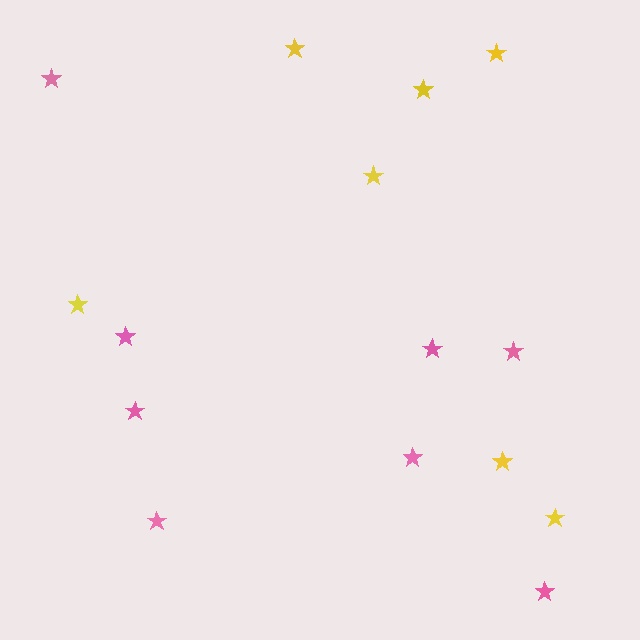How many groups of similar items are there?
There are 2 groups: one group of yellow stars (7) and one group of pink stars (8).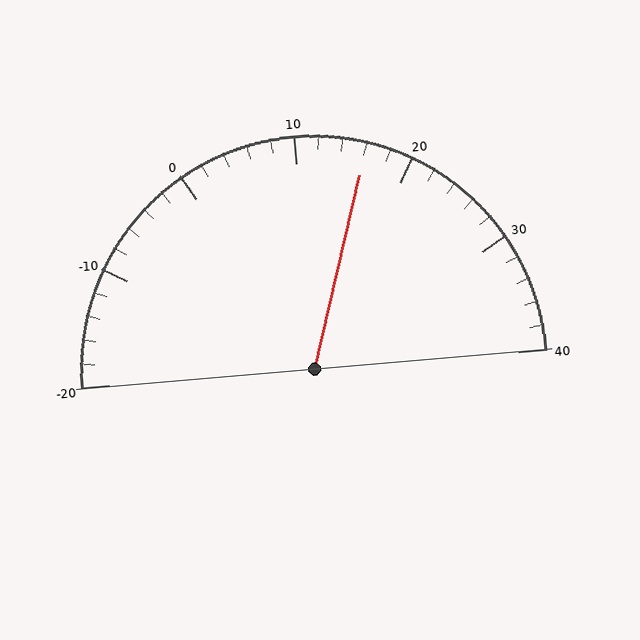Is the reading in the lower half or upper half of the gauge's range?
The reading is in the upper half of the range (-20 to 40).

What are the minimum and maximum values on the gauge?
The gauge ranges from -20 to 40.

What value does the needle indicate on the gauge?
The needle indicates approximately 16.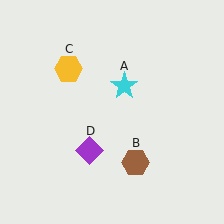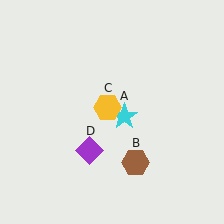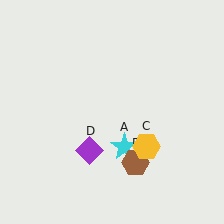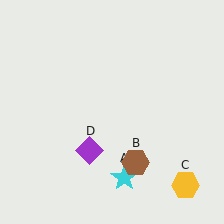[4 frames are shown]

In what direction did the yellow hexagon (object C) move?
The yellow hexagon (object C) moved down and to the right.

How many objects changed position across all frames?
2 objects changed position: cyan star (object A), yellow hexagon (object C).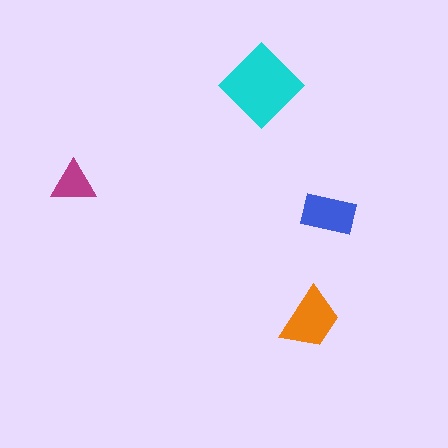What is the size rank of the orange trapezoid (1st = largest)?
2nd.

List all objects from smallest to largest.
The magenta triangle, the blue rectangle, the orange trapezoid, the cyan diamond.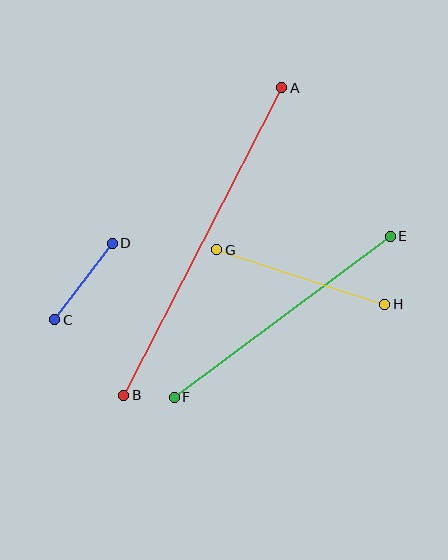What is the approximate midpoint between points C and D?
The midpoint is at approximately (83, 282) pixels.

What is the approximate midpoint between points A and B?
The midpoint is at approximately (203, 242) pixels.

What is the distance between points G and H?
The distance is approximately 177 pixels.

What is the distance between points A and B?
The distance is approximately 346 pixels.